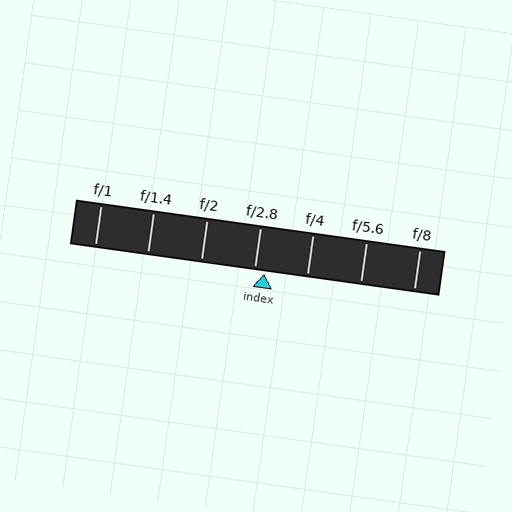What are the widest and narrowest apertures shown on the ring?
The widest aperture shown is f/1 and the narrowest is f/8.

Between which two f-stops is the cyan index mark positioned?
The index mark is between f/2.8 and f/4.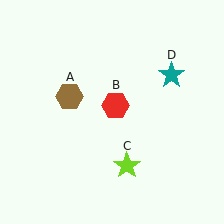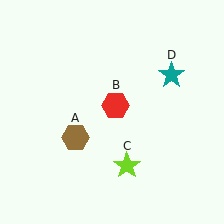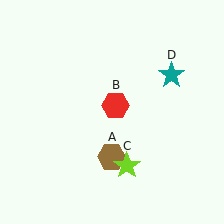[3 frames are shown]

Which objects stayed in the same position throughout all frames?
Red hexagon (object B) and lime star (object C) and teal star (object D) remained stationary.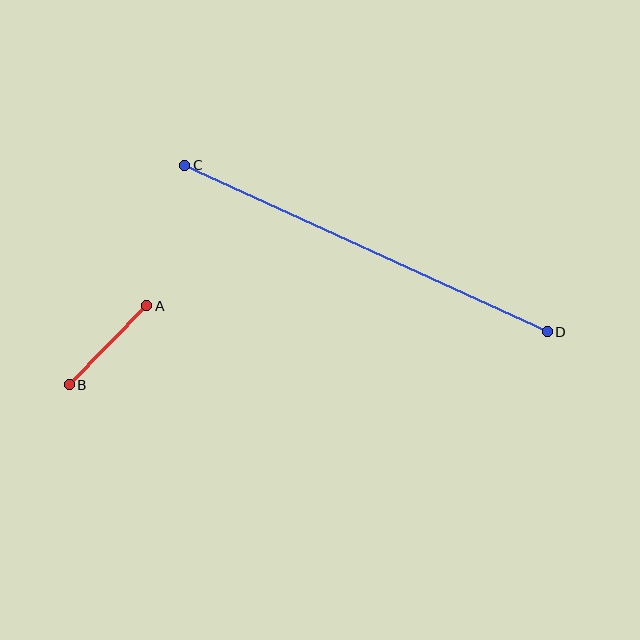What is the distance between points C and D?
The distance is approximately 399 pixels.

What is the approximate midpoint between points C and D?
The midpoint is at approximately (366, 249) pixels.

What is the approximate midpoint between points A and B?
The midpoint is at approximately (108, 345) pixels.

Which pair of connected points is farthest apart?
Points C and D are farthest apart.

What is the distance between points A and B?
The distance is approximately 111 pixels.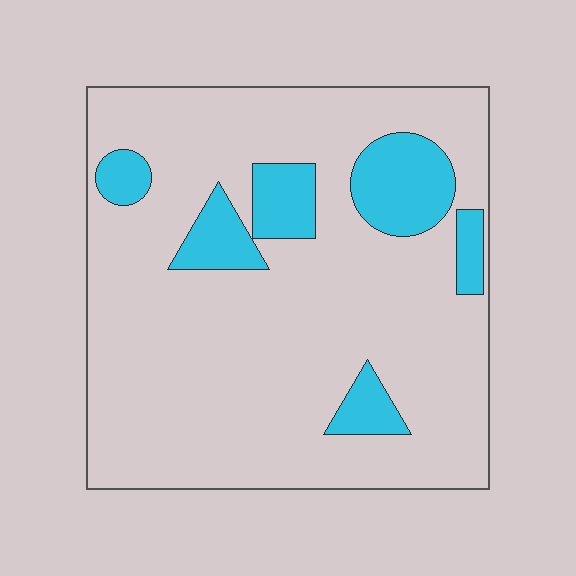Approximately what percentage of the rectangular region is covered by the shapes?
Approximately 15%.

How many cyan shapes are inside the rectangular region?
6.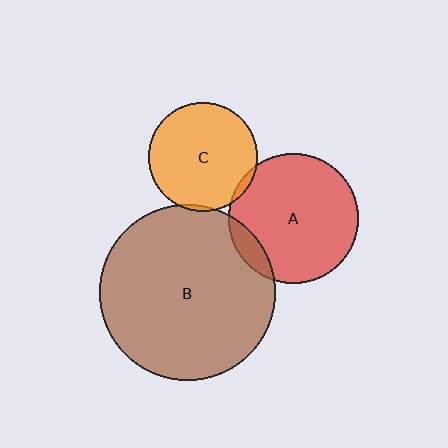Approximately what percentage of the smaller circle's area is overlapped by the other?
Approximately 5%.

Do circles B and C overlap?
Yes.